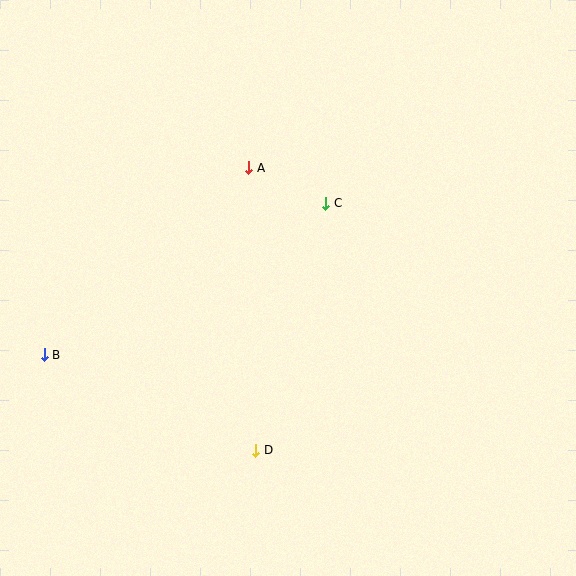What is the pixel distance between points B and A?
The distance between B and A is 277 pixels.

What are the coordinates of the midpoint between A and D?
The midpoint between A and D is at (252, 309).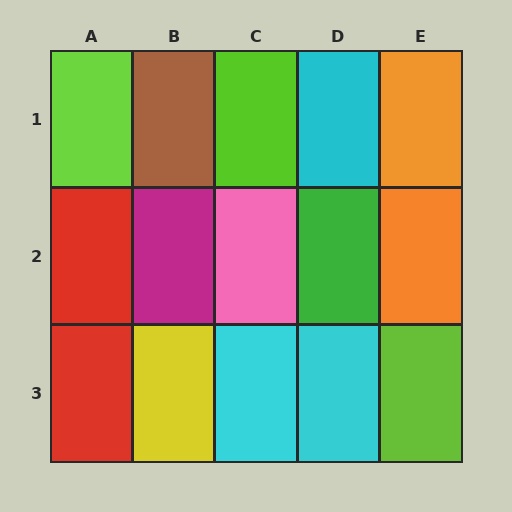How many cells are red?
2 cells are red.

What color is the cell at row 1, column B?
Brown.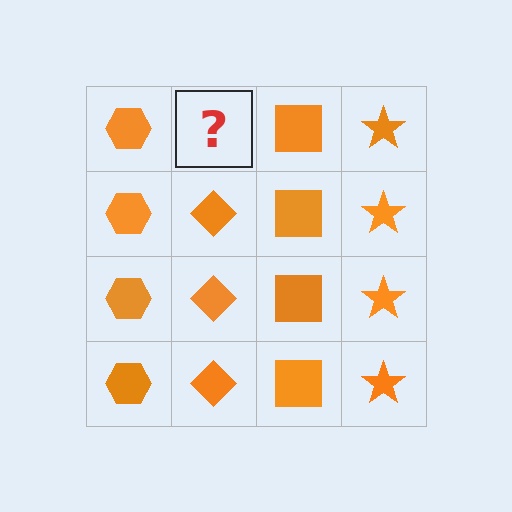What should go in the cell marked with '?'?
The missing cell should contain an orange diamond.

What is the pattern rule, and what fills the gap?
The rule is that each column has a consistent shape. The gap should be filled with an orange diamond.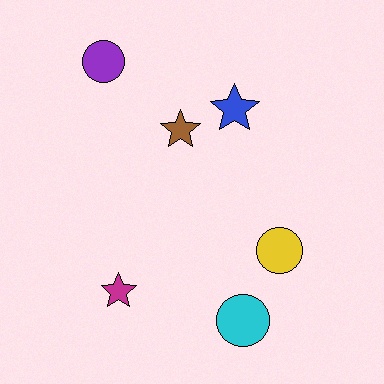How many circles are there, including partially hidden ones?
There are 3 circles.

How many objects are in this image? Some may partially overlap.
There are 6 objects.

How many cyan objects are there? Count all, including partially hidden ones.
There is 1 cyan object.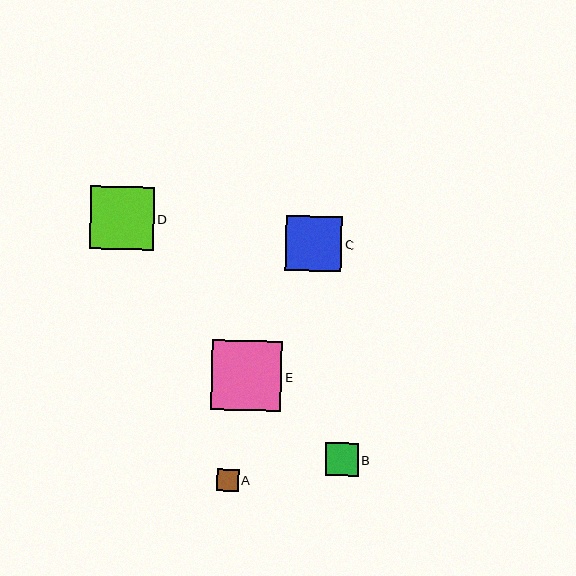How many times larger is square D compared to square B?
Square D is approximately 1.9 times the size of square B.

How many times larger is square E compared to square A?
Square E is approximately 3.2 times the size of square A.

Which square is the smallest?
Square A is the smallest with a size of approximately 22 pixels.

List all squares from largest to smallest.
From largest to smallest: E, D, C, B, A.